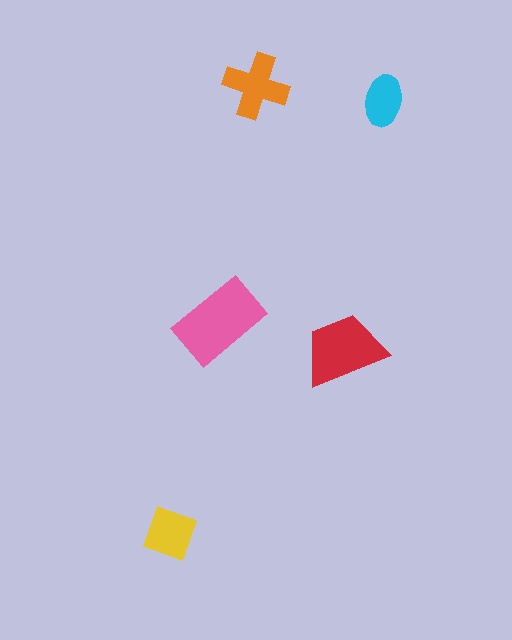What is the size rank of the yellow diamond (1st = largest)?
4th.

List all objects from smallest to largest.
The cyan ellipse, the yellow diamond, the orange cross, the red trapezoid, the pink rectangle.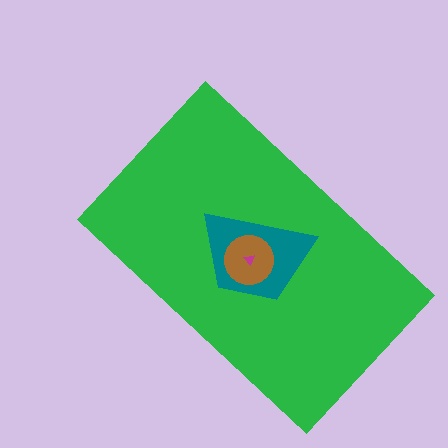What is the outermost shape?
The green rectangle.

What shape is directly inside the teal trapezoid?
The brown circle.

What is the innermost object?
The magenta triangle.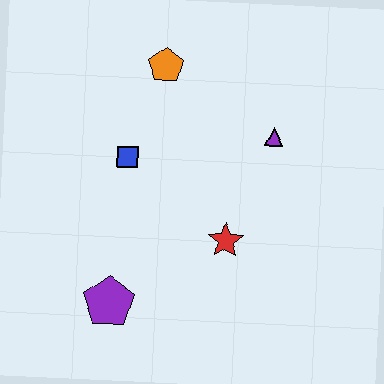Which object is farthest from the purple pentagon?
The orange pentagon is farthest from the purple pentagon.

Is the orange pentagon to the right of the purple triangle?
No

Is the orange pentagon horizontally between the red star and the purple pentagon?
Yes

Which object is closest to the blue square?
The orange pentagon is closest to the blue square.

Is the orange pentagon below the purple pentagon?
No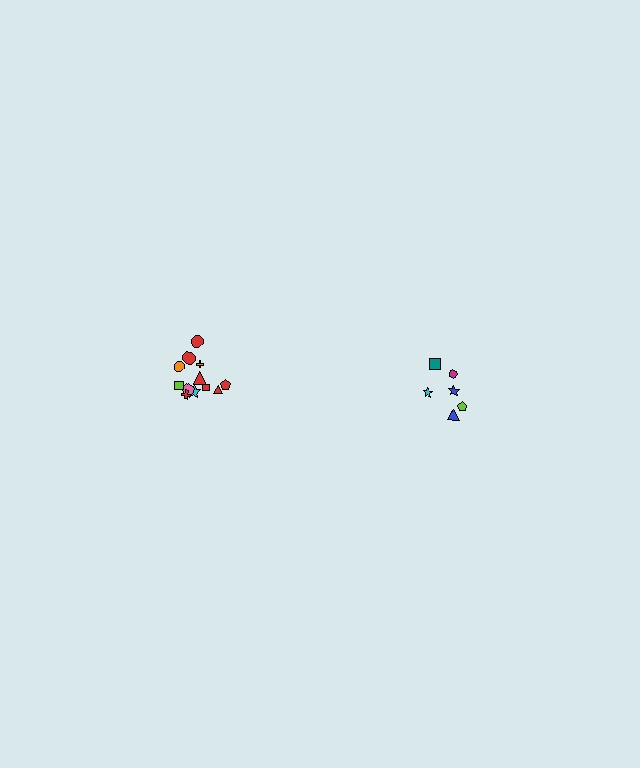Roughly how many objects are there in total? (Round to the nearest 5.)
Roughly 20 objects in total.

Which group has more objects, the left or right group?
The left group.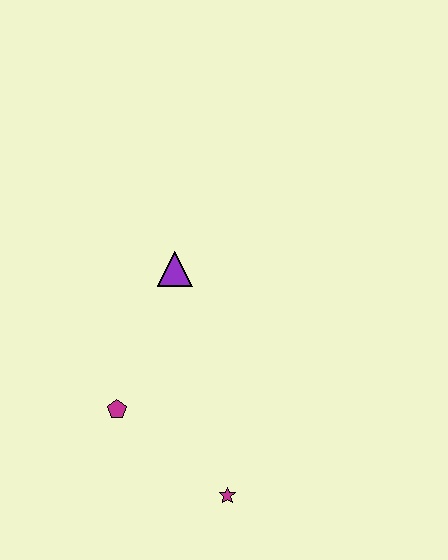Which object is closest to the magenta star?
The magenta pentagon is closest to the magenta star.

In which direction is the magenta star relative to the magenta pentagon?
The magenta star is to the right of the magenta pentagon.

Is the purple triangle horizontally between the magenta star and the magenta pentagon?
Yes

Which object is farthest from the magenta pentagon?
The purple triangle is farthest from the magenta pentagon.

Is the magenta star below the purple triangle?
Yes